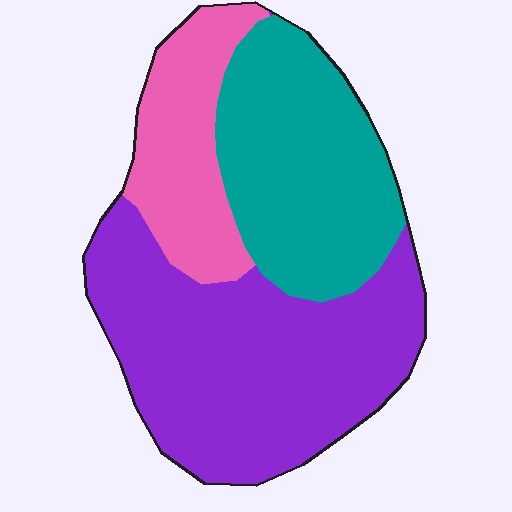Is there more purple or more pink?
Purple.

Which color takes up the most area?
Purple, at roughly 50%.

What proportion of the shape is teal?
Teal covers about 30% of the shape.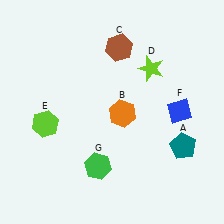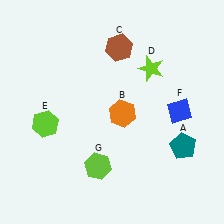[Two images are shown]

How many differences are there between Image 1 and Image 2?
There is 1 difference between the two images.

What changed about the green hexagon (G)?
In Image 1, G is green. In Image 2, it changed to lime.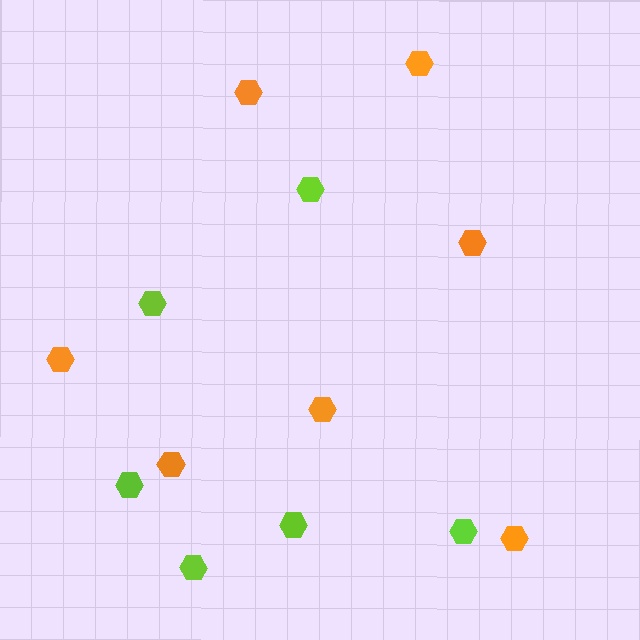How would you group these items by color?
There are 2 groups: one group of orange hexagons (7) and one group of lime hexagons (6).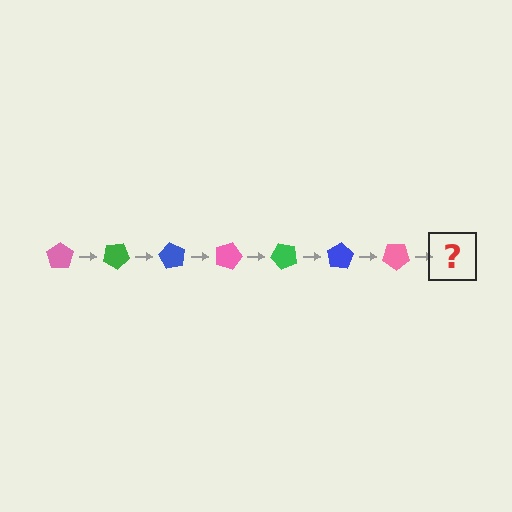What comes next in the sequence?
The next element should be a green pentagon, rotated 210 degrees from the start.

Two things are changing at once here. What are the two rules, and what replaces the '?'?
The two rules are that it rotates 30 degrees each step and the color cycles through pink, green, and blue. The '?' should be a green pentagon, rotated 210 degrees from the start.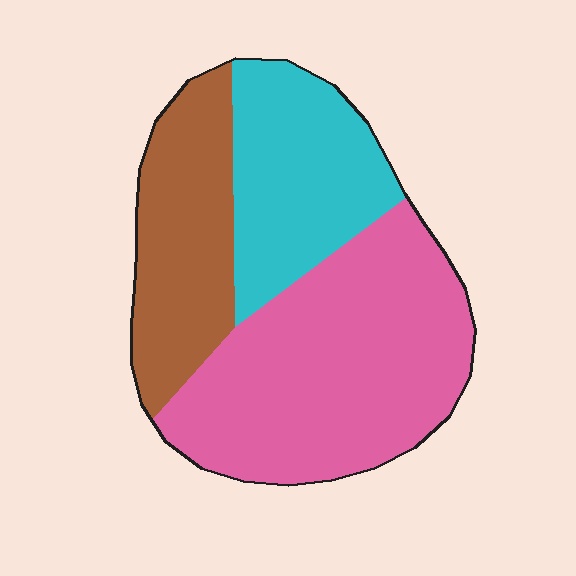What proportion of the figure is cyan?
Cyan covers 26% of the figure.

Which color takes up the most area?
Pink, at roughly 50%.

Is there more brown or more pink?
Pink.